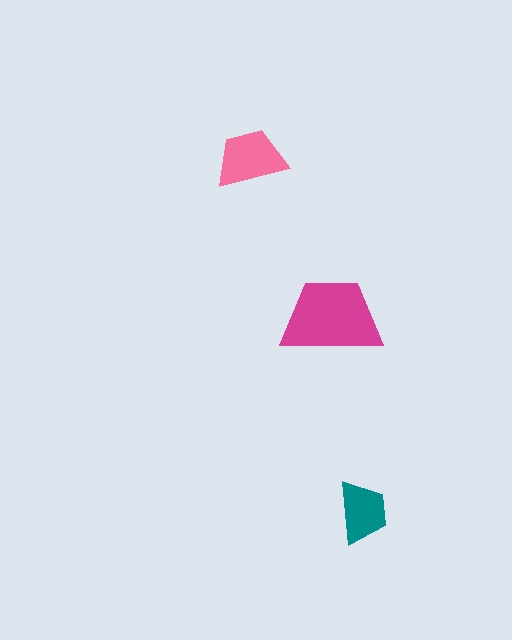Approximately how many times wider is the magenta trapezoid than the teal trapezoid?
About 1.5 times wider.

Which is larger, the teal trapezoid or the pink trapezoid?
The pink one.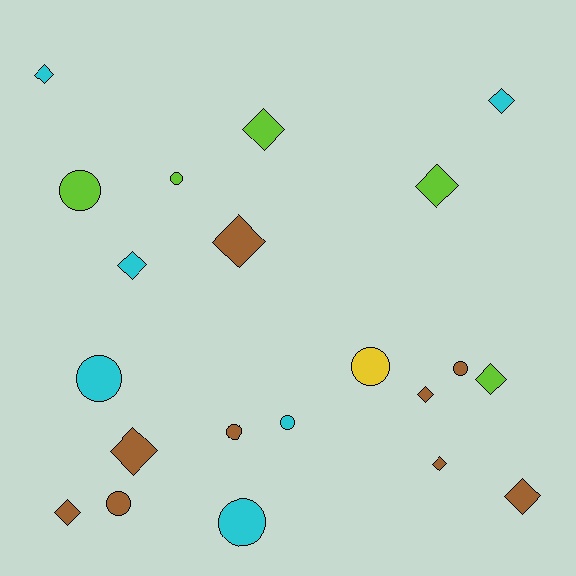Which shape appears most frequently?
Diamond, with 12 objects.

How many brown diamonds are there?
There are 6 brown diamonds.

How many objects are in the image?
There are 21 objects.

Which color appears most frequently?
Brown, with 9 objects.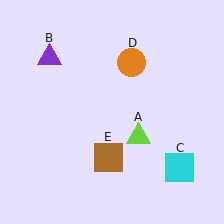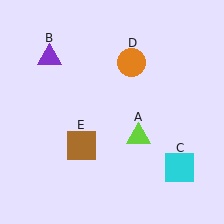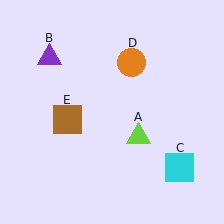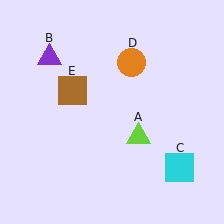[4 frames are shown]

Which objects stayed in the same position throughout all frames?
Lime triangle (object A) and purple triangle (object B) and cyan square (object C) and orange circle (object D) remained stationary.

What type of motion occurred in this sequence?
The brown square (object E) rotated clockwise around the center of the scene.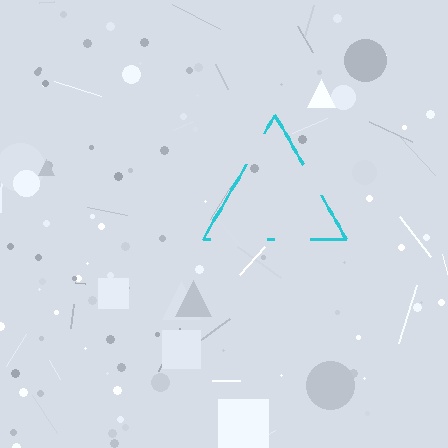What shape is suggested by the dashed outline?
The dashed outline suggests a triangle.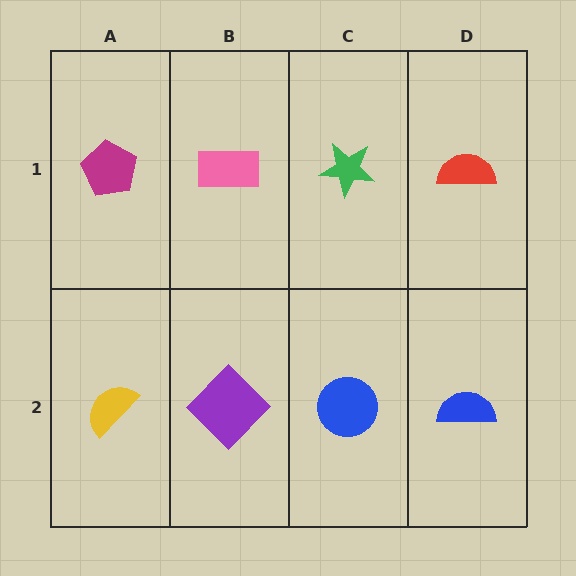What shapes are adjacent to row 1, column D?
A blue semicircle (row 2, column D), a green star (row 1, column C).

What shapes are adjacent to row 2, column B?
A pink rectangle (row 1, column B), a yellow semicircle (row 2, column A), a blue circle (row 2, column C).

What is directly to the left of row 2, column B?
A yellow semicircle.